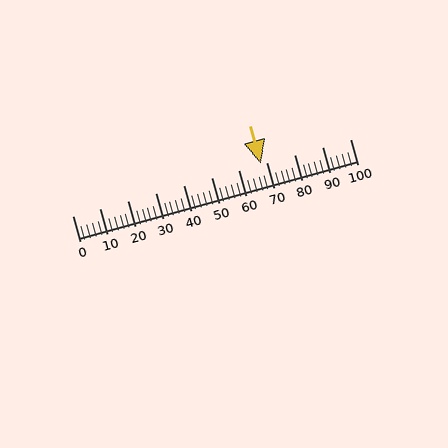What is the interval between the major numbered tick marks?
The major tick marks are spaced 10 units apart.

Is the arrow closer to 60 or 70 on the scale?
The arrow is closer to 70.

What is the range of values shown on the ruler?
The ruler shows values from 0 to 100.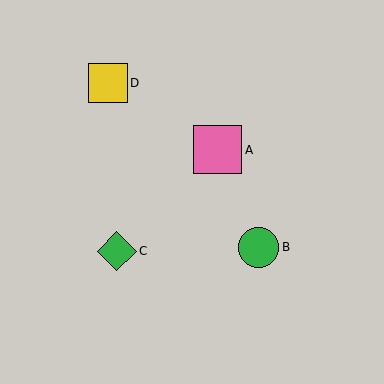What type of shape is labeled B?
Shape B is a green circle.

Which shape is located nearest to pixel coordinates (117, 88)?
The yellow square (labeled D) at (108, 83) is nearest to that location.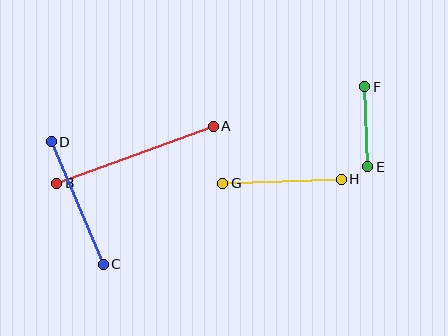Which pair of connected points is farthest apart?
Points A and B are farthest apart.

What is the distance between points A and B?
The distance is approximately 167 pixels.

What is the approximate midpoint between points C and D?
The midpoint is at approximately (77, 203) pixels.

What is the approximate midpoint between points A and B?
The midpoint is at approximately (135, 155) pixels.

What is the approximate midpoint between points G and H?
The midpoint is at approximately (282, 181) pixels.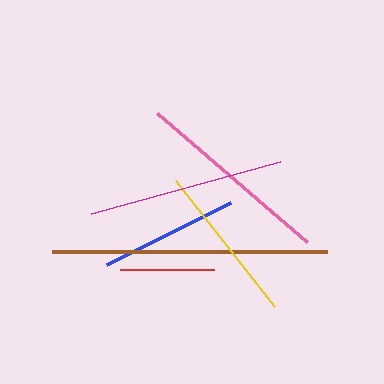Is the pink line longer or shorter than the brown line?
The brown line is longer than the pink line.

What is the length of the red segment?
The red segment is approximately 94 pixels long.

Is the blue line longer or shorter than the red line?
The blue line is longer than the red line.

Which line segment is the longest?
The brown line is the longest at approximately 276 pixels.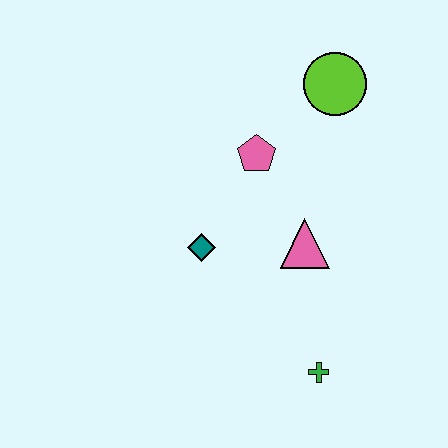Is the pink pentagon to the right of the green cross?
No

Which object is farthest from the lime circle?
The green cross is farthest from the lime circle.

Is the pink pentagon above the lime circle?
No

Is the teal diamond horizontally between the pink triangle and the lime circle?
No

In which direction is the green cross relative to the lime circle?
The green cross is below the lime circle.